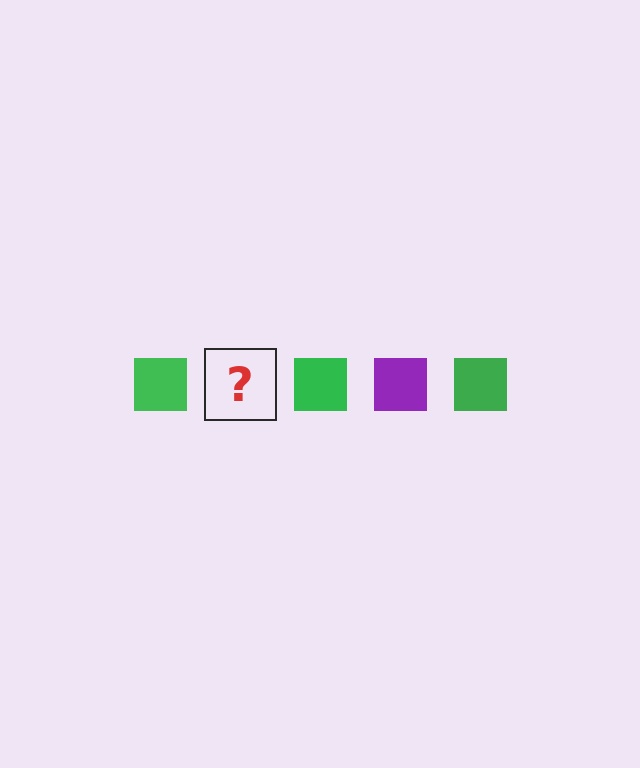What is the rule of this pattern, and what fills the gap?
The rule is that the pattern cycles through green, purple squares. The gap should be filled with a purple square.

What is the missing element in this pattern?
The missing element is a purple square.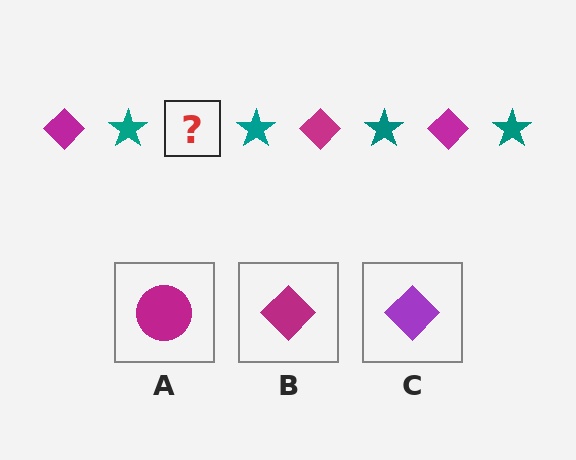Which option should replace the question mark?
Option B.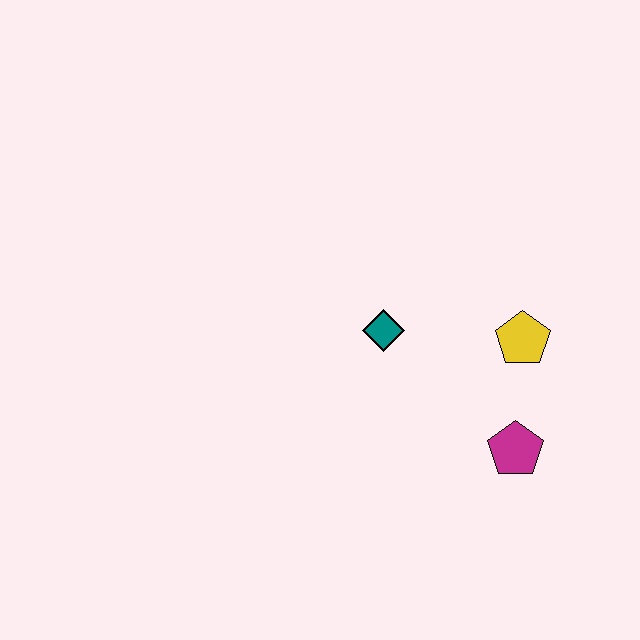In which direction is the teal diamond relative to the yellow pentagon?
The teal diamond is to the left of the yellow pentagon.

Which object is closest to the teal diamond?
The yellow pentagon is closest to the teal diamond.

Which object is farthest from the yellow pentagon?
The teal diamond is farthest from the yellow pentagon.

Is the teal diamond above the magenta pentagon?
Yes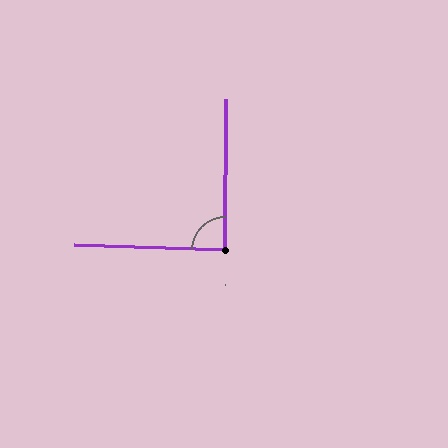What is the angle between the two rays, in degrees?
Approximately 88 degrees.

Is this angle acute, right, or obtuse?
It is approximately a right angle.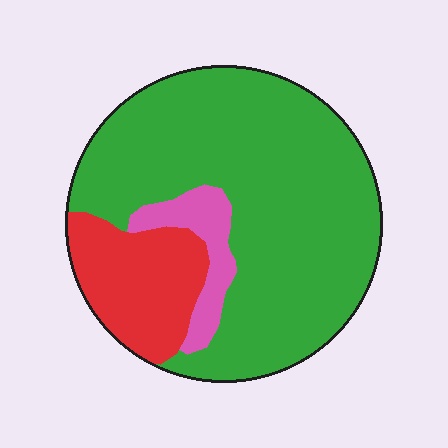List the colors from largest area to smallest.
From largest to smallest: green, red, pink.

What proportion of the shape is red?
Red takes up between a sixth and a third of the shape.